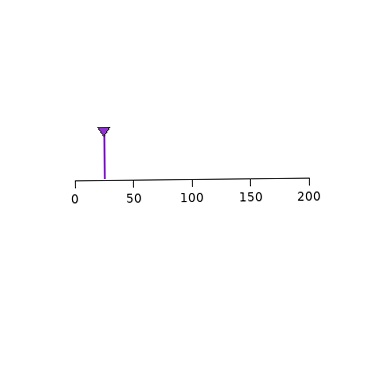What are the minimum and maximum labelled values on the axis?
The axis runs from 0 to 200.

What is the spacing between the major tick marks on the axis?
The major ticks are spaced 50 apart.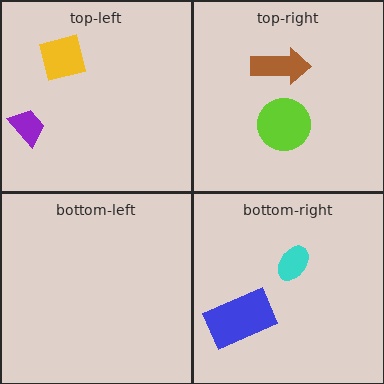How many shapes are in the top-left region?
2.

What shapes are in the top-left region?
The purple trapezoid, the yellow square.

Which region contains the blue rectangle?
The bottom-right region.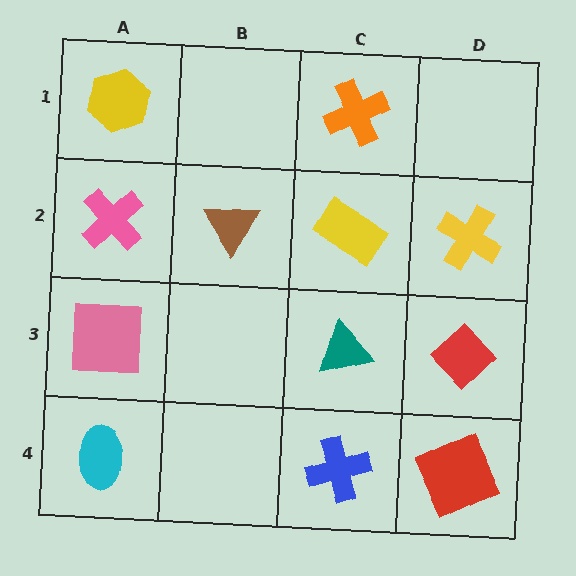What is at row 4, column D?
A red square.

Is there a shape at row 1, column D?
No, that cell is empty.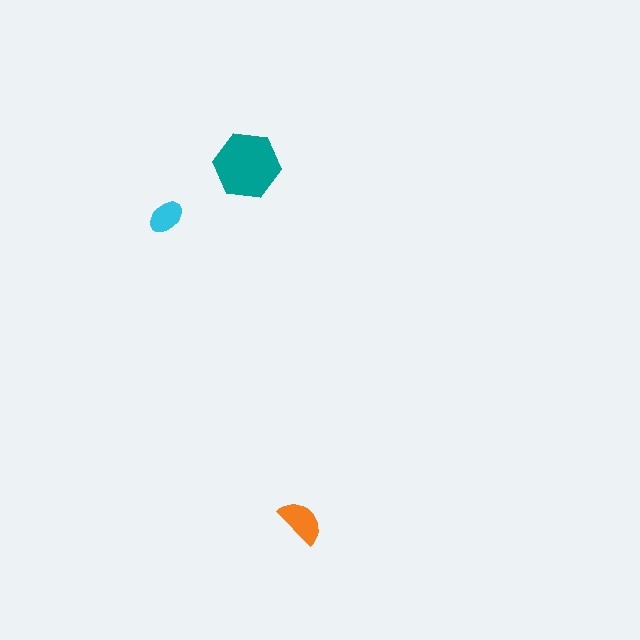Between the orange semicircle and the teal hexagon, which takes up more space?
The teal hexagon.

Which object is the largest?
The teal hexagon.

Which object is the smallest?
The cyan ellipse.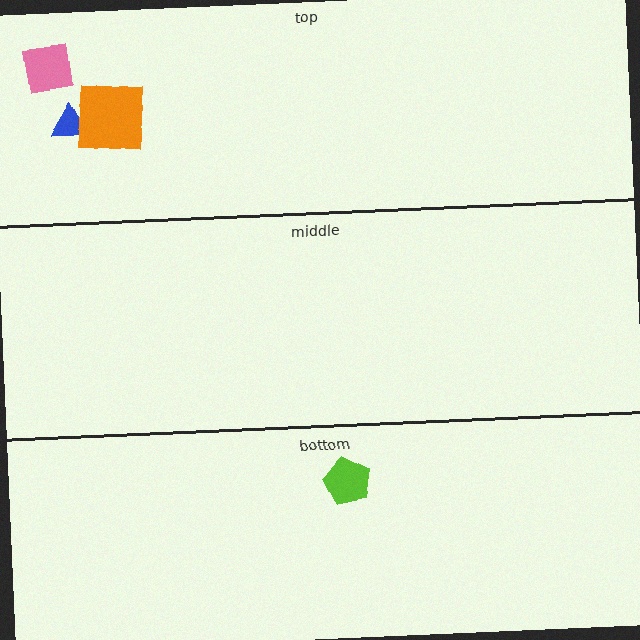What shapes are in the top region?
The blue triangle, the pink square, the orange square.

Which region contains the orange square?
The top region.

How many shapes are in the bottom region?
1.